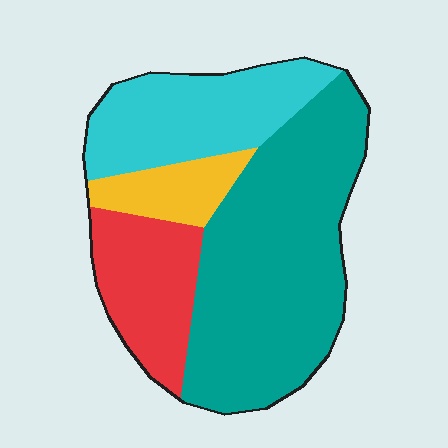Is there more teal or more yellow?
Teal.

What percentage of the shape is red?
Red takes up between a sixth and a third of the shape.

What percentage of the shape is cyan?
Cyan takes up between a sixth and a third of the shape.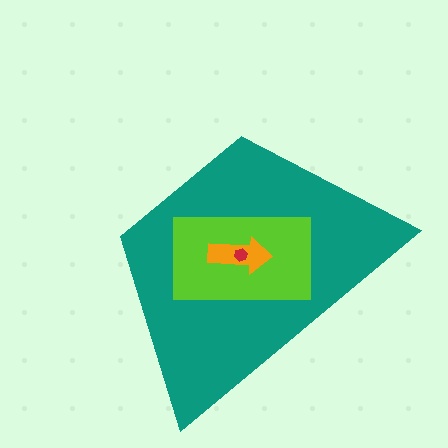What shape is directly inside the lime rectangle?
The orange arrow.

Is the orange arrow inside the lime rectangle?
Yes.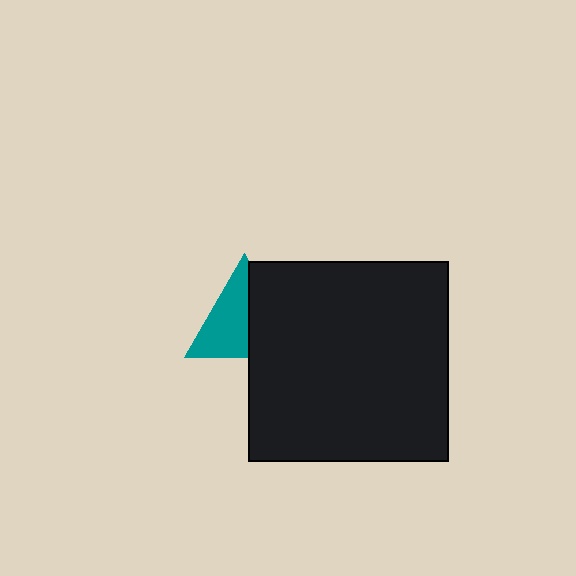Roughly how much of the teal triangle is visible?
About half of it is visible (roughly 55%).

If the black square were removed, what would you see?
You would see the complete teal triangle.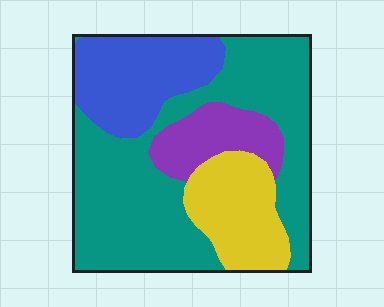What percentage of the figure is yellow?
Yellow covers around 15% of the figure.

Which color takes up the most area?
Teal, at roughly 50%.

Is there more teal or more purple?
Teal.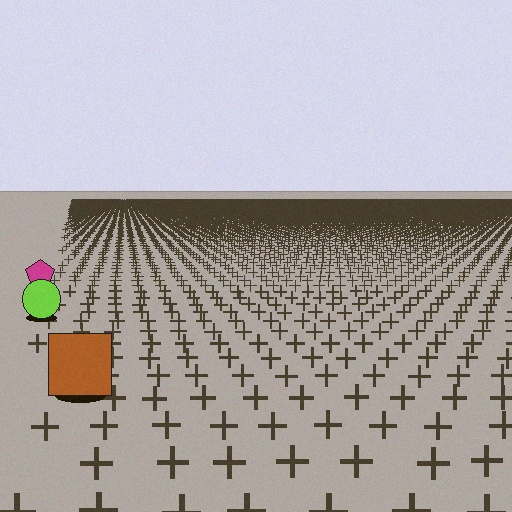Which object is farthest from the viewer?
The magenta pentagon is farthest from the viewer. It appears smaller and the ground texture around it is denser.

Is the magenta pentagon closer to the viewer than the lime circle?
No. The lime circle is closer — you can tell from the texture gradient: the ground texture is coarser near it.